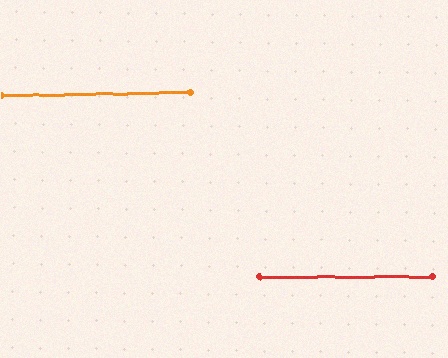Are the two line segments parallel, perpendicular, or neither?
Parallel — their directions differ by only 0.6°.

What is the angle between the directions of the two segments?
Approximately 1 degree.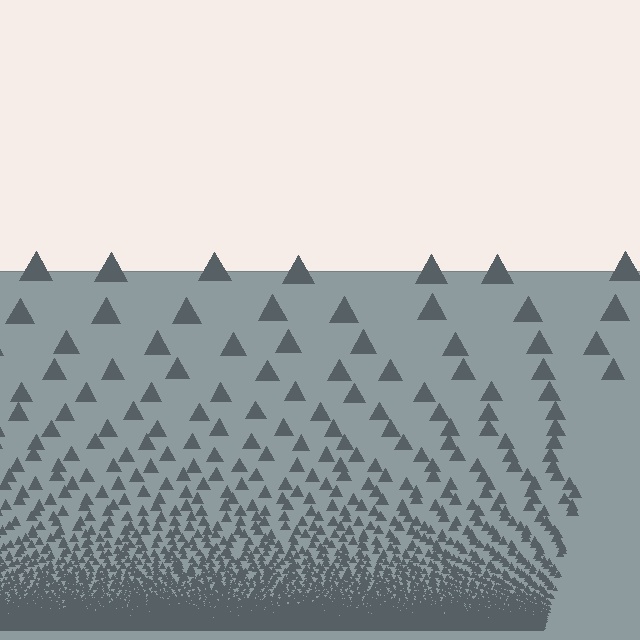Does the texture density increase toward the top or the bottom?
Density increases toward the bottom.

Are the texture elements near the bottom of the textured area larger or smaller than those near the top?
Smaller. The gradient is inverted — elements near the bottom are smaller and denser.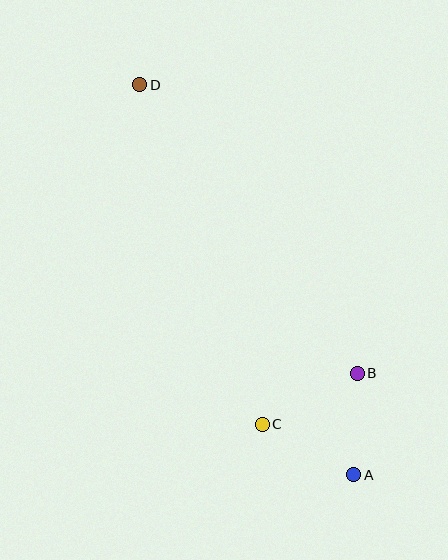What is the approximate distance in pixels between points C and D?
The distance between C and D is approximately 361 pixels.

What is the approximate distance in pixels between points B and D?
The distance between B and D is approximately 361 pixels.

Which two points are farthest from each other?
Points A and D are farthest from each other.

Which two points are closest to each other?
Points A and B are closest to each other.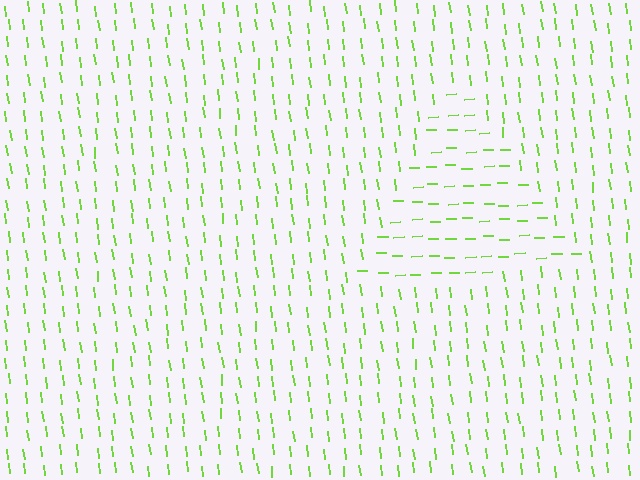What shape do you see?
I see a triangle.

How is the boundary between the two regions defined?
The boundary is defined purely by a change in line orientation (approximately 85 degrees difference). All lines are the same color and thickness.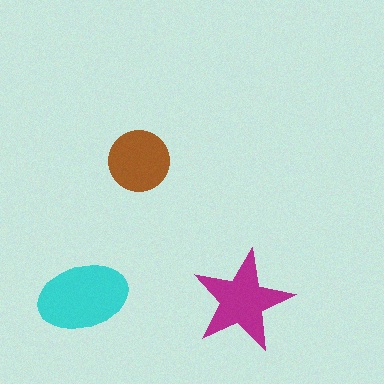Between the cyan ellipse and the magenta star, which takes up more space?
The cyan ellipse.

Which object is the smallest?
The brown circle.